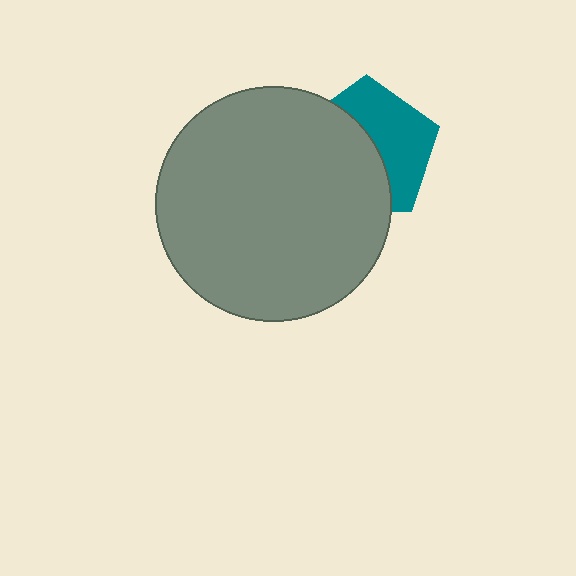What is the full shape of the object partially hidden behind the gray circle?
The partially hidden object is a teal pentagon.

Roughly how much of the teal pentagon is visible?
About half of it is visible (roughly 47%).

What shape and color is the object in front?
The object in front is a gray circle.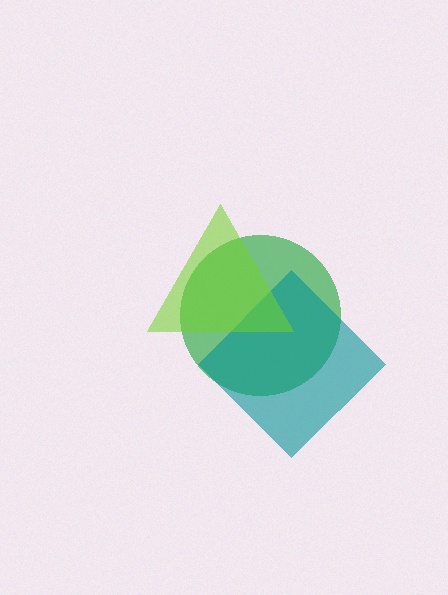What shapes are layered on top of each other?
The layered shapes are: a green circle, a teal diamond, a lime triangle.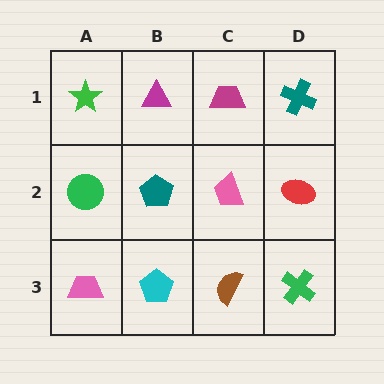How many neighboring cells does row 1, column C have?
3.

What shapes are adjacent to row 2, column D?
A teal cross (row 1, column D), a green cross (row 3, column D), a pink trapezoid (row 2, column C).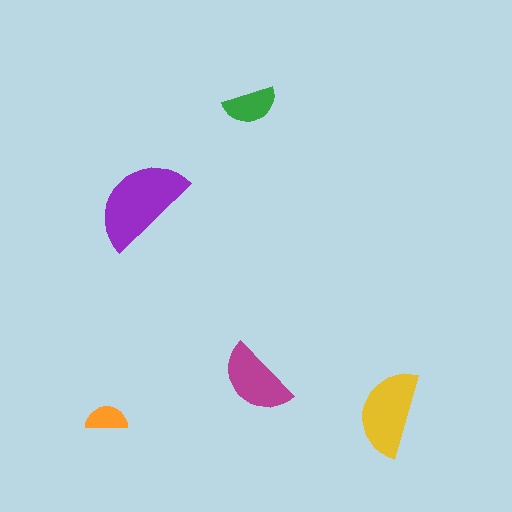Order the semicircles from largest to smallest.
the purple one, the yellow one, the magenta one, the green one, the orange one.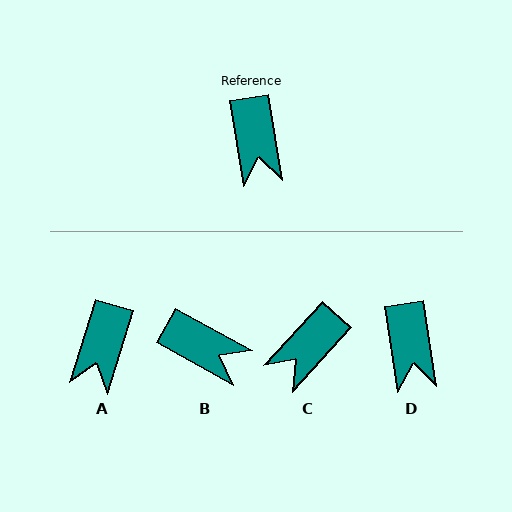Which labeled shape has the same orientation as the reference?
D.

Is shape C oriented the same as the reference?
No, it is off by about 51 degrees.